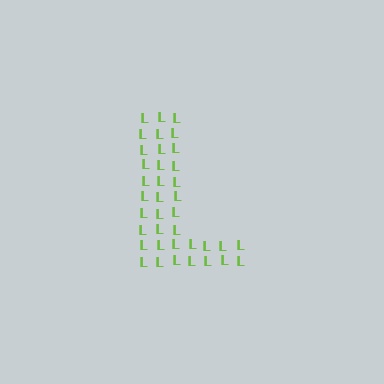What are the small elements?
The small elements are letter L's.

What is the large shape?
The large shape is the letter L.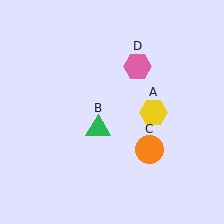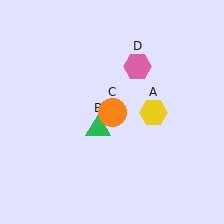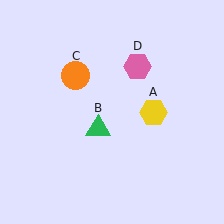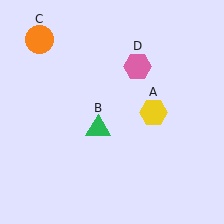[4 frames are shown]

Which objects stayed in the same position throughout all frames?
Yellow hexagon (object A) and green triangle (object B) and pink hexagon (object D) remained stationary.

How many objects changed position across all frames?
1 object changed position: orange circle (object C).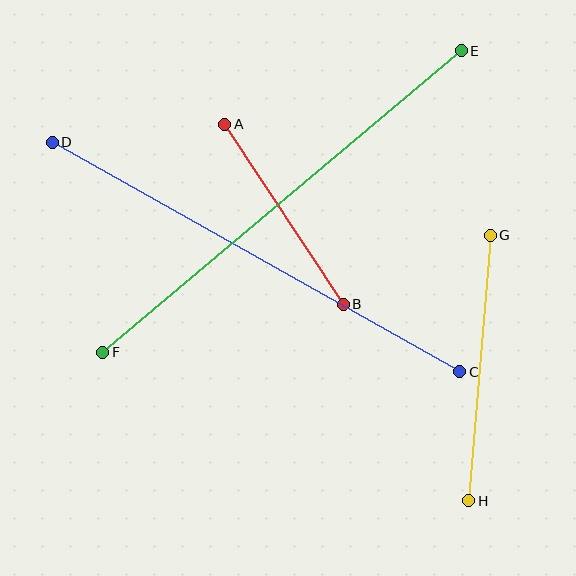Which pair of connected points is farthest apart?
Points E and F are farthest apart.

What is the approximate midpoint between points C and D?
The midpoint is at approximately (256, 257) pixels.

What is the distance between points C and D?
The distance is approximately 467 pixels.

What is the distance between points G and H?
The distance is approximately 267 pixels.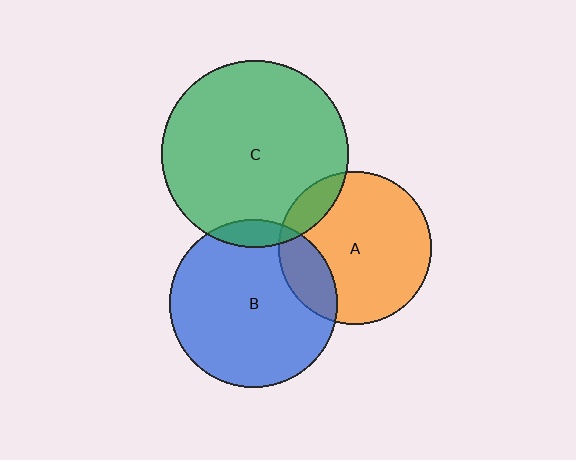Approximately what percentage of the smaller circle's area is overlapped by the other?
Approximately 20%.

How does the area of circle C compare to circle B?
Approximately 1.2 times.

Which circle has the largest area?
Circle C (green).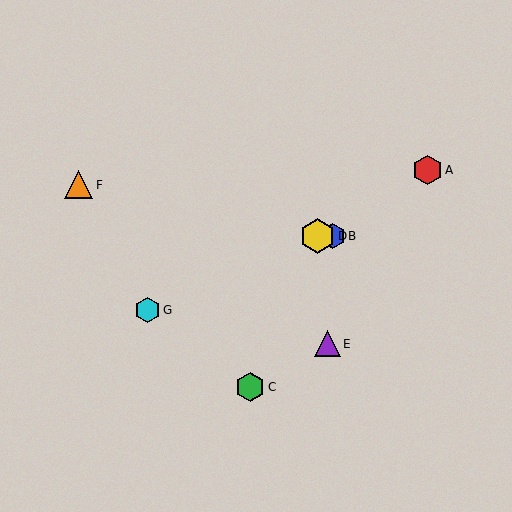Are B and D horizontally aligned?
Yes, both are at y≈236.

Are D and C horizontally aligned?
No, D is at y≈236 and C is at y≈387.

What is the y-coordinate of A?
Object A is at y≈170.